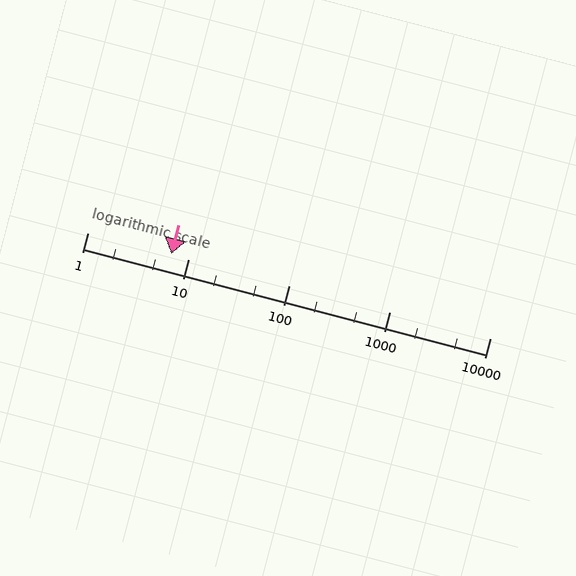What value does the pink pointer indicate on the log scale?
The pointer indicates approximately 6.8.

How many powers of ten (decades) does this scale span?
The scale spans 4 decades, from 1 to 10000.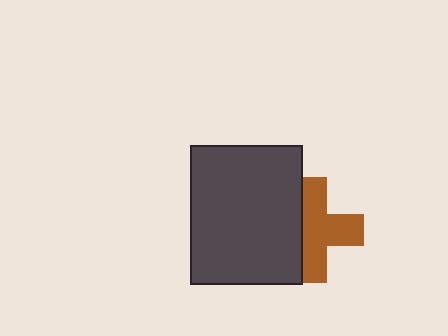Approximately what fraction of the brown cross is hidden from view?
Roughly 36% of the brown cross is hidden behind the dark gray rectangle.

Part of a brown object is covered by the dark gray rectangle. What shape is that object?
It is a cross.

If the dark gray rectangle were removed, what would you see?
You would see the complete brown cross.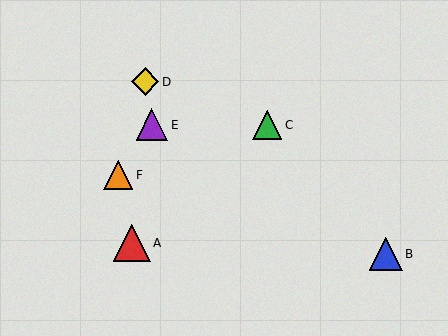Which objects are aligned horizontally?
Objects C, E are aligned horizontally.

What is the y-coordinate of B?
Object B is at y≈254.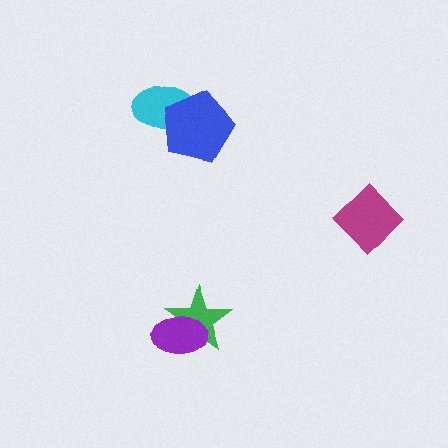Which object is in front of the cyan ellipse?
The blue pentagon is in front of the cyan ellipse.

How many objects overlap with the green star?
1 object overlaps with the green star.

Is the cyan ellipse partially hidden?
Yes, it is partially covered by another shape.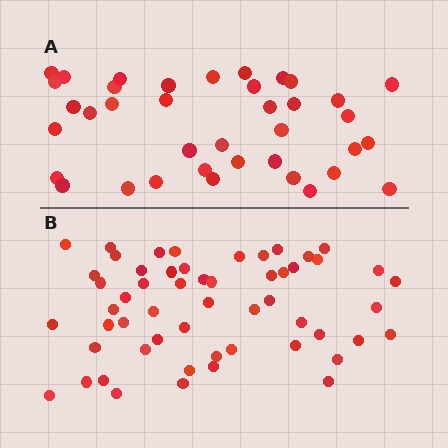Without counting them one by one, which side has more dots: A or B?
Region B (the bottom region) has more dots.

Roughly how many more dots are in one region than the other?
Region B has approximately 15 more dots than region A.